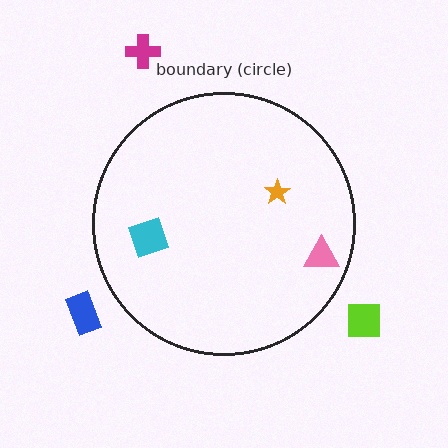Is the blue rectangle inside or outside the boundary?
Outside.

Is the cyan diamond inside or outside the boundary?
Inside.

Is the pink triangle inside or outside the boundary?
Inside.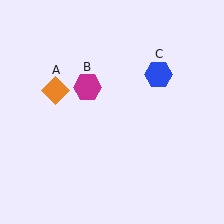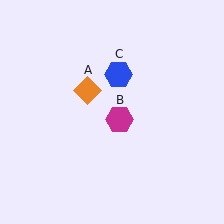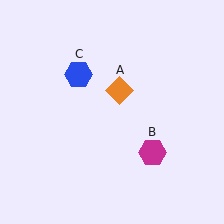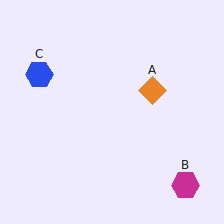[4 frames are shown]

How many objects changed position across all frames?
3 objects changed position: orange diamond (object A), magenta hexagon (object B), blue hexagon (object C).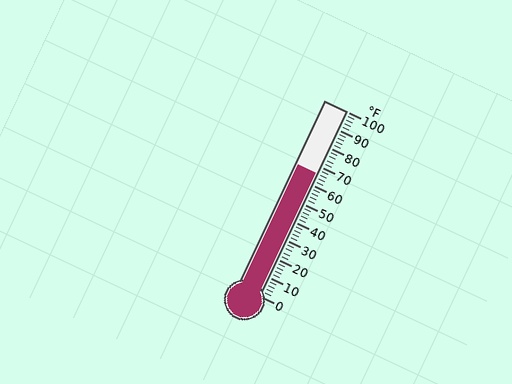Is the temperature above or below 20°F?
The temperature is above 20°F.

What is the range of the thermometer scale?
The thermometer scale ranges from 0°F to 100°F.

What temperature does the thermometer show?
The thermometer shows approximately 66°F.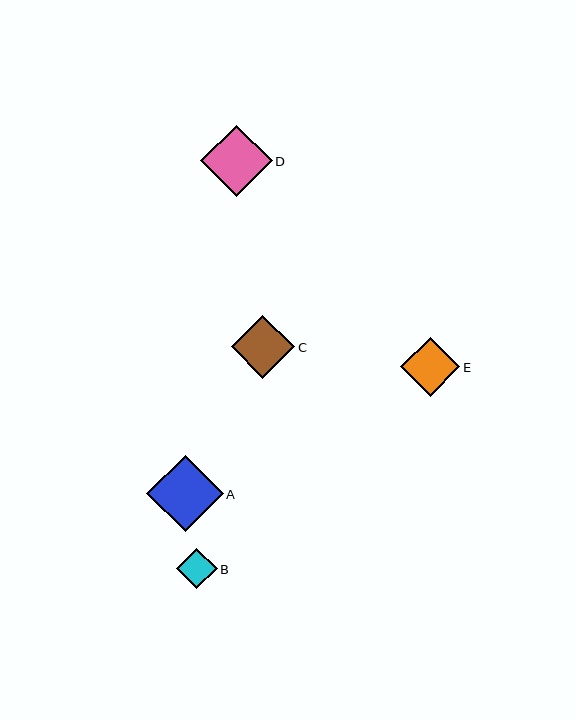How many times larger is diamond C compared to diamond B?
Diamond C is approximately 1.6 times the size of diamond B.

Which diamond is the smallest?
Diamond B is the smallest with a size of approximately 41 pixels.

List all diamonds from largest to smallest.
From largest to smallest: A, D, C, E, B.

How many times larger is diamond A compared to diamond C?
Diamond A is approximately 1.2 times the size of diamond C.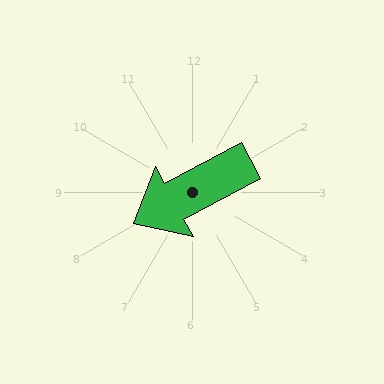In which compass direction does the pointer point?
Southwest.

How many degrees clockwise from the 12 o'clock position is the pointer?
Approximately 242 degrees.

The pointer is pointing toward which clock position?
Roughly 8 o'clock.